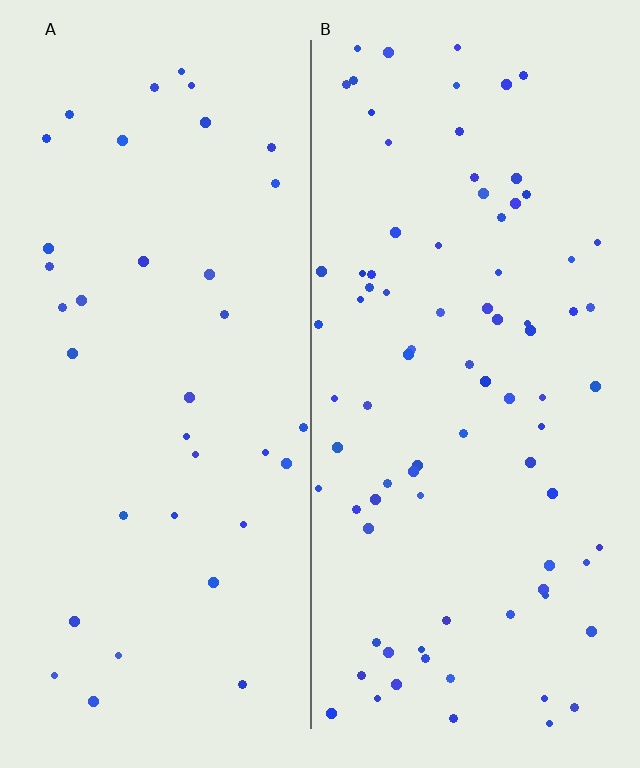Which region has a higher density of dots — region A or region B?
B (the right).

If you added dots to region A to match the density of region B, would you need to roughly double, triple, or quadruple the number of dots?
Approximately double.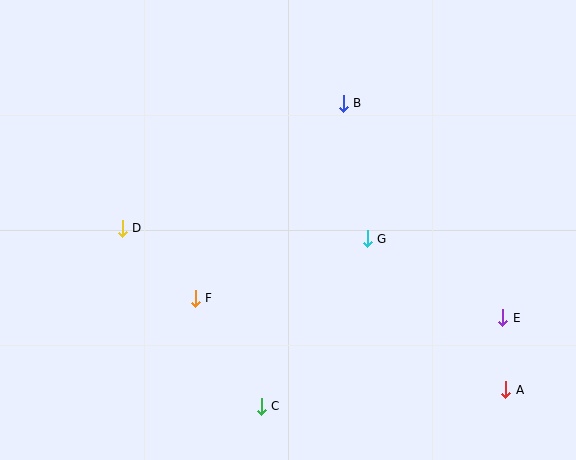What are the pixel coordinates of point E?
Point E is at (503, 318).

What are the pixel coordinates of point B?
Point B is at (343, 104).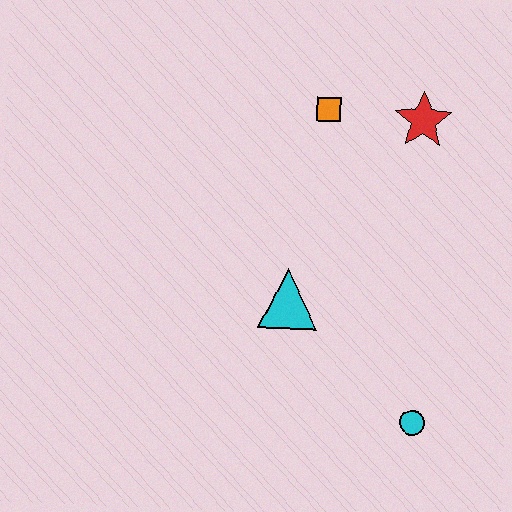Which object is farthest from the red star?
The cyan circle is farthest from the red star.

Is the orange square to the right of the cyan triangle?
Yes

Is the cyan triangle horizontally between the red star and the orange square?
No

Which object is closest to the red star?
The orange square is closest to the red star.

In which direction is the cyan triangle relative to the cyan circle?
The cyan triangle is to the left of the cyan circle.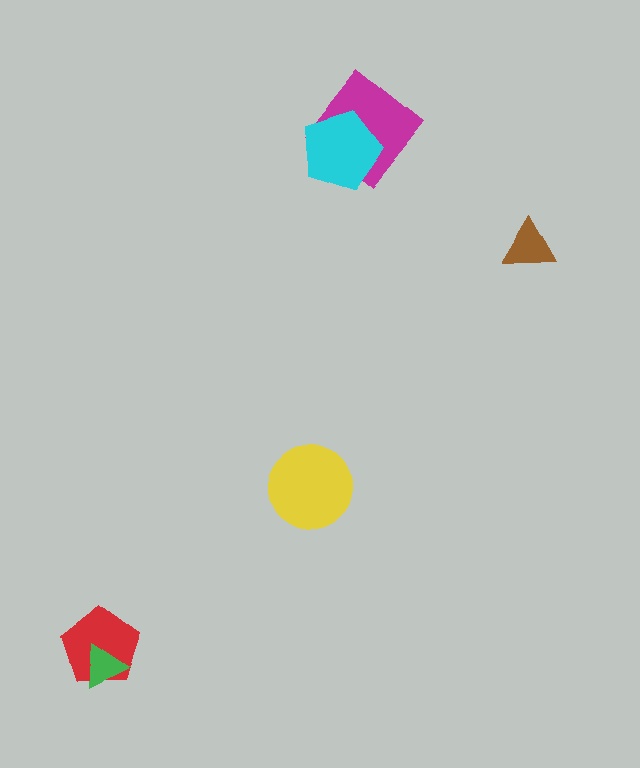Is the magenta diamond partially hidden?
Yes, it is partially covered by another shape.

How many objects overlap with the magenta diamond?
1 object overlaps with the magenta diamond.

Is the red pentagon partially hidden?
Yes, it is partially covered by another shape.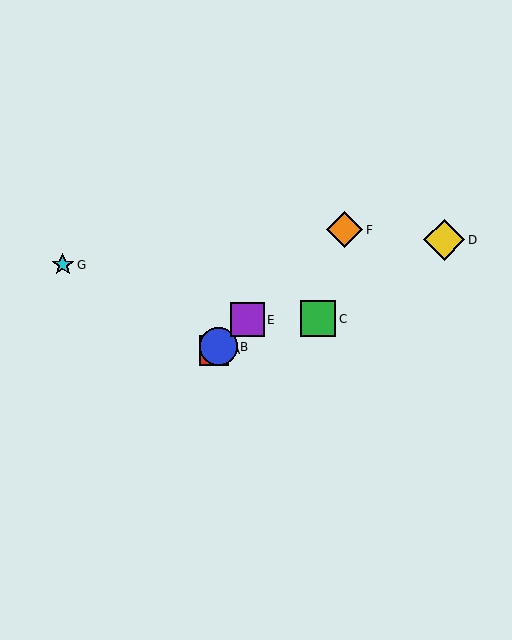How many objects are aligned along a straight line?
4 objects (A, B, E, F) are aligned along a straight line.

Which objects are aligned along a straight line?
Objects A, B, E, F are aligned along a straight line.